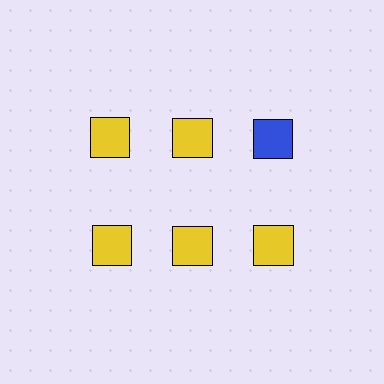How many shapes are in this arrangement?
There are 6 shapes arranged in a grid pattern.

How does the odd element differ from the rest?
It has a different color: blue instead of yellow.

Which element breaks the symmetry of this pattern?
The blue square in the top row, center column breaks the symmetry. All other shapes are yellow squares.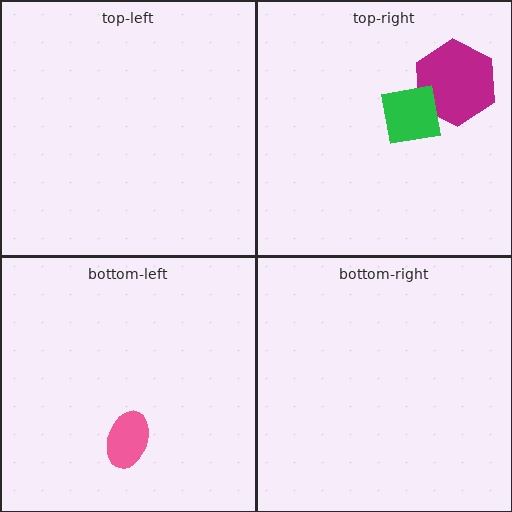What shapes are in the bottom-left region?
The pink ellipse.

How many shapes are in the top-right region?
2.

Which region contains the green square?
The top-right region.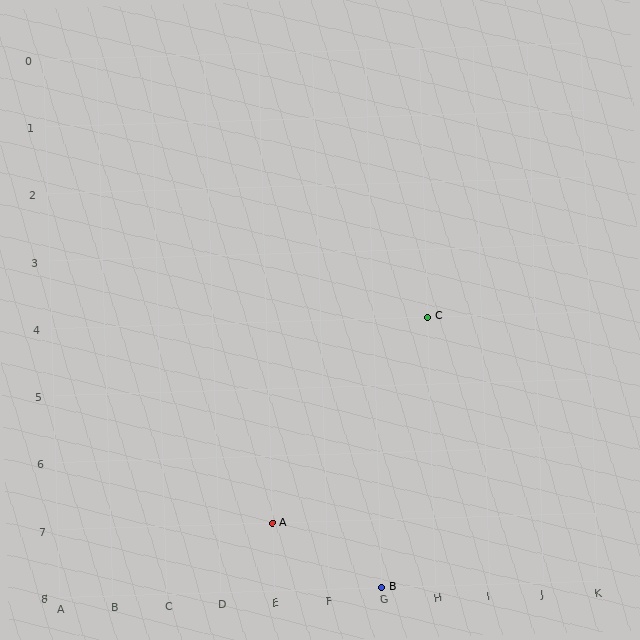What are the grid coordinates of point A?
Point A is at grid coordinates (E, 7).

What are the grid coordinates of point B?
Point B is at grid coordinates (G, 8).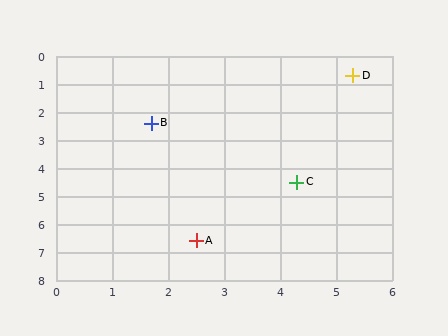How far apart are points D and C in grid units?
Points D and C are about 3.9 grid units apart.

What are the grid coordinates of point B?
Point B is at approximately (1.7, 2.4).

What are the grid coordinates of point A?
Point A is at approximately (2.5, 6.6).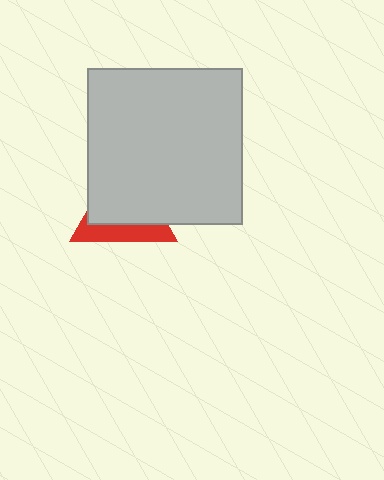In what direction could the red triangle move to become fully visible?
The red triangle could move toward the lower-left. That would shift it out from behind the light gray rectangle entirely.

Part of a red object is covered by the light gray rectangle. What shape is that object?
It is a triangle.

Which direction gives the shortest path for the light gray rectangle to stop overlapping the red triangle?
Moving toward the upper-right gives the shortest separation.